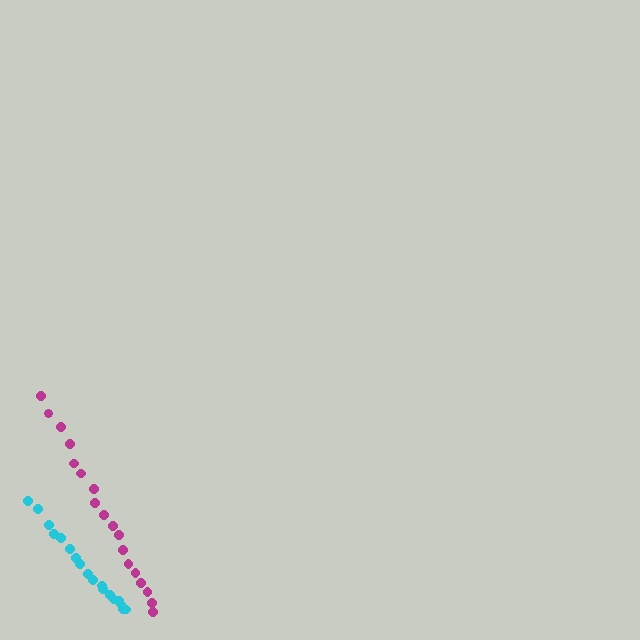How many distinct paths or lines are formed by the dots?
There are 2 distinct paths.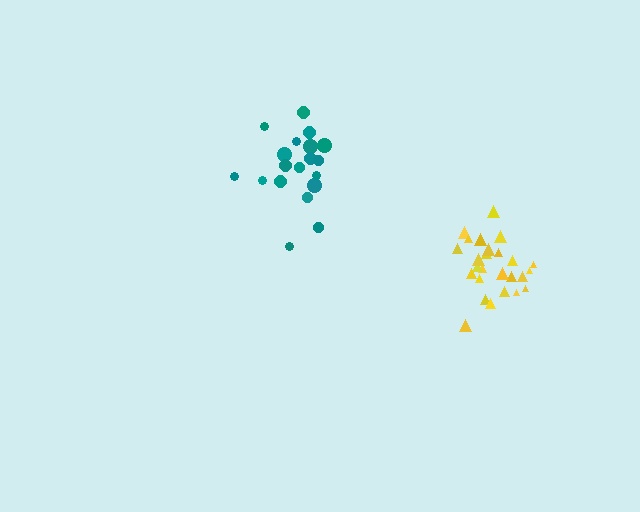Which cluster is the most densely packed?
Yellow.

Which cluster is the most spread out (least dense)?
Teal.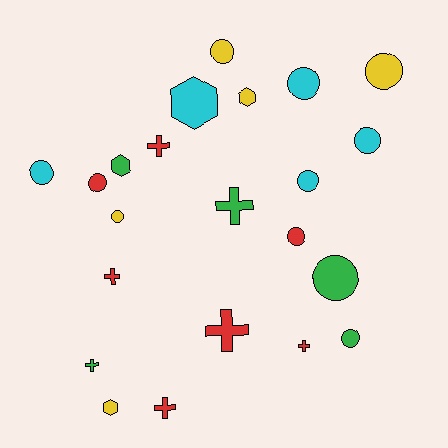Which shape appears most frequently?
Circle, with 11 objects.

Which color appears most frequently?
Red, with 7 objects.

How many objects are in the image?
There are 22 objects.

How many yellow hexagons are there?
There are 2 yellow hexagons.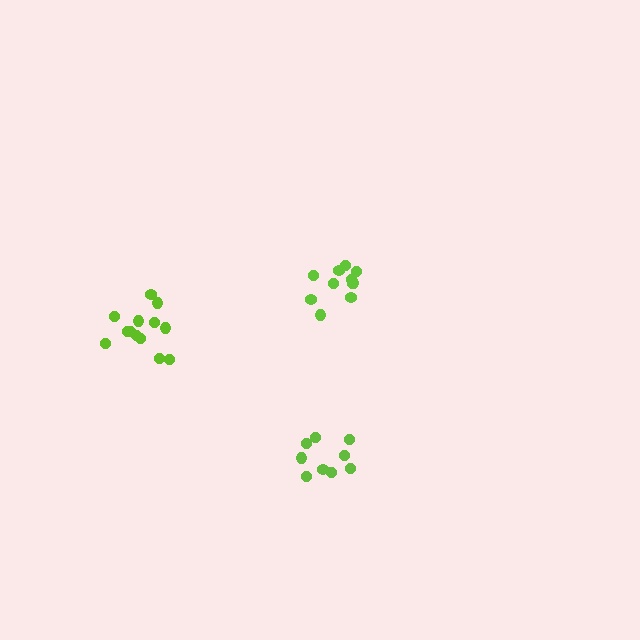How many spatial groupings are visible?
There are 3 spatial groupings.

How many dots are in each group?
Group 1: 11 dots, Group 2: 13 dots, Group 3: 10 dots (34 total).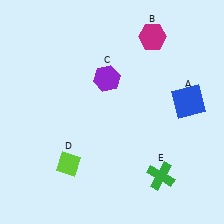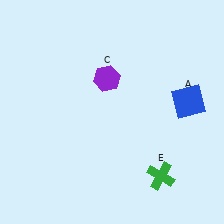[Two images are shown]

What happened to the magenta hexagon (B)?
The magenta hexagon (B) was removed in Image 2. It was in the top-right area of Image 1.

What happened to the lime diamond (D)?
The lime diamond (D) was removed in Image 2. It was in the bottom-left area of Image 1.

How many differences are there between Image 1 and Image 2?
There are 2 differences between the two images.